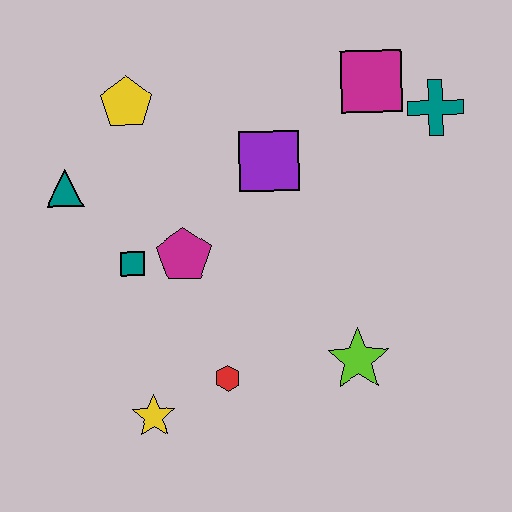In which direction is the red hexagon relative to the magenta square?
The red hexagon is below the magenta square.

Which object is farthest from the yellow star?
The teal cross is farthest from the yellow star.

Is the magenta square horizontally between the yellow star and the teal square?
No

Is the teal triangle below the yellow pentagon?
Yes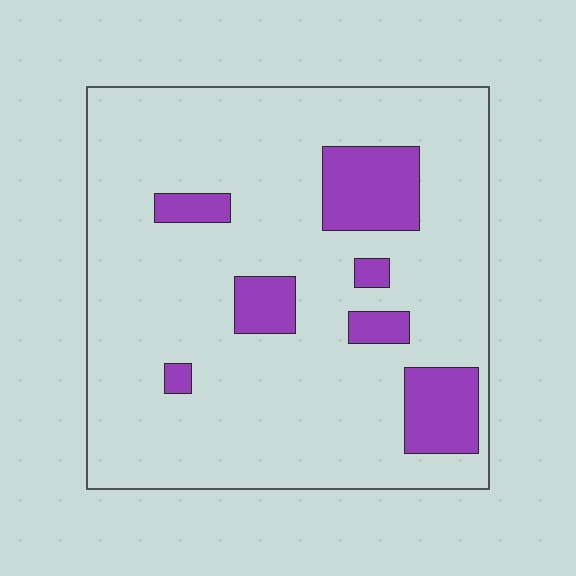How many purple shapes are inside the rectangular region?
7.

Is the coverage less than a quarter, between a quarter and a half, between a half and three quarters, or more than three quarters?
Less than a quarter.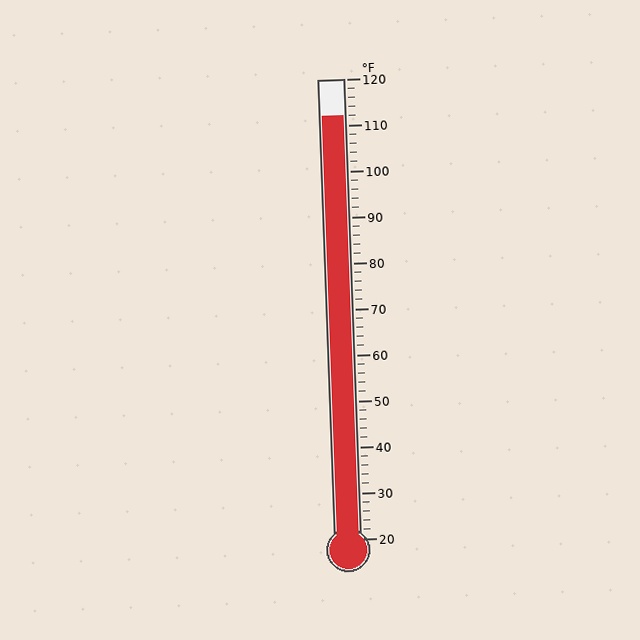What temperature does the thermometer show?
The thermometer shows approximately 112°F.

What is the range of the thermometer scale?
The thermometer scale ranges from 20°F to 120°F.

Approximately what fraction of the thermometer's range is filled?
The thermometer is filled to approximately 90% of its range.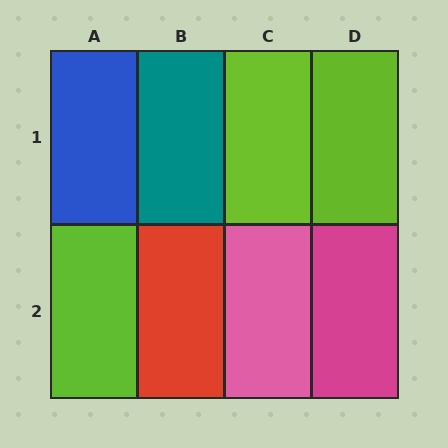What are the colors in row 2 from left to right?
Lime, red, pink, magenta.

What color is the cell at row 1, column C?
Lime.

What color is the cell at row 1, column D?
Lime.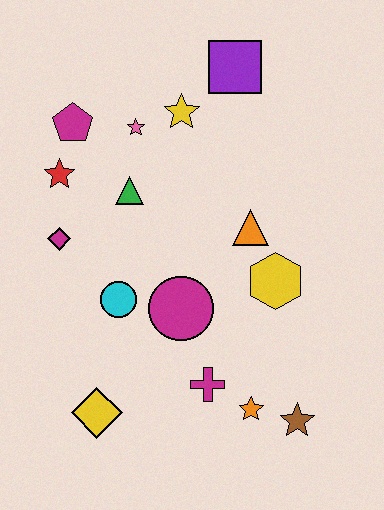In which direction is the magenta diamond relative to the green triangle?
The magenta diamond is to the left of the green triangle.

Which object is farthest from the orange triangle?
The yellow diamond is farthest from the orange triangle.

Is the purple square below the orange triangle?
No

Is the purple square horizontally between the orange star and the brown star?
No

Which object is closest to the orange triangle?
The yellow hexagon is closest to the orange triangle.